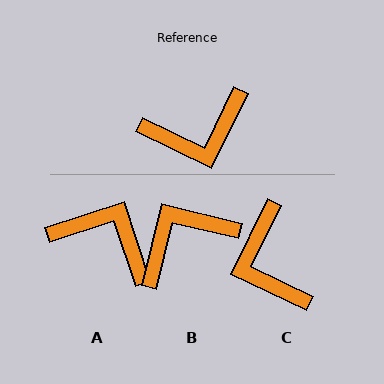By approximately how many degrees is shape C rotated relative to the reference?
Approximately 90 degrees clockwise.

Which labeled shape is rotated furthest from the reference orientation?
B, about 168 degrees away.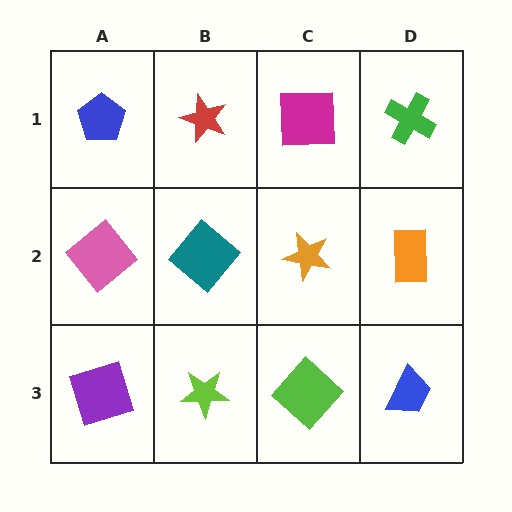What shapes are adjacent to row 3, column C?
An orange star (row 2, column C), a lime star (row 3, column B), a blue trapezoid (row 3, column D).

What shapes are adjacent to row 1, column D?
An orange rectangle (row 2, column D), a magenta square (row 1, column C).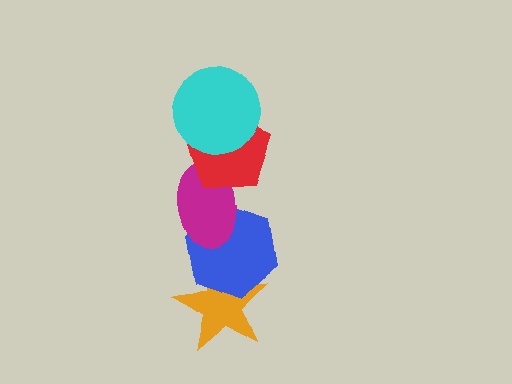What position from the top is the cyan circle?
The cyan circle is 1st from the top.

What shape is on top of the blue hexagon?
The magenta ellipse is on top of the blue hexagon.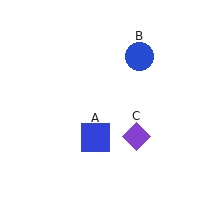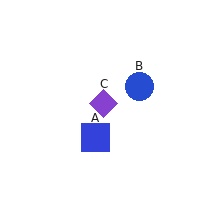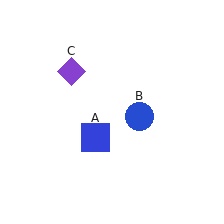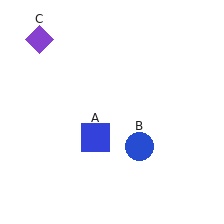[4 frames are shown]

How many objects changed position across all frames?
2 objects changed position: blue circle (object B), purple diamond (object C).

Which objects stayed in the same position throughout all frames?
Blue square (object A) remained stationary.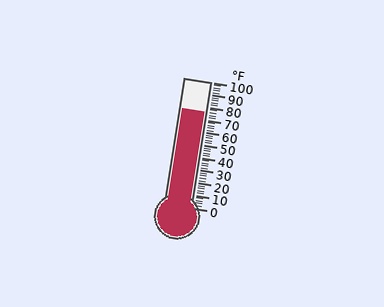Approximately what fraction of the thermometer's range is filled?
The thermometer is filled to approximately 75% of its range.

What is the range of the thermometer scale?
The thermometer scale ranges from 0°F to 100°F.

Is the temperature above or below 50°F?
The temperature is above 50°F.